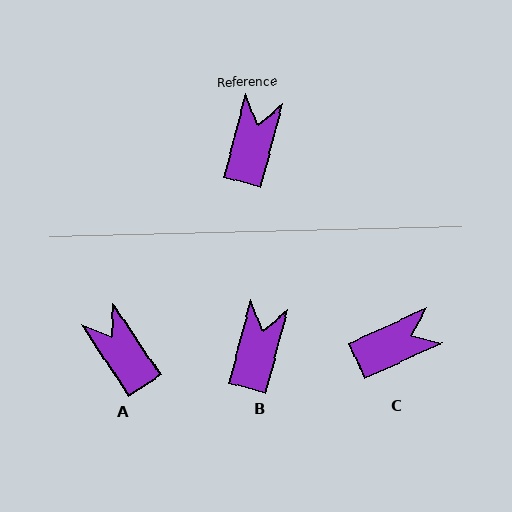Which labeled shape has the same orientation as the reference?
B.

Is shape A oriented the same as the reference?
No, it is off by about 49 degrees.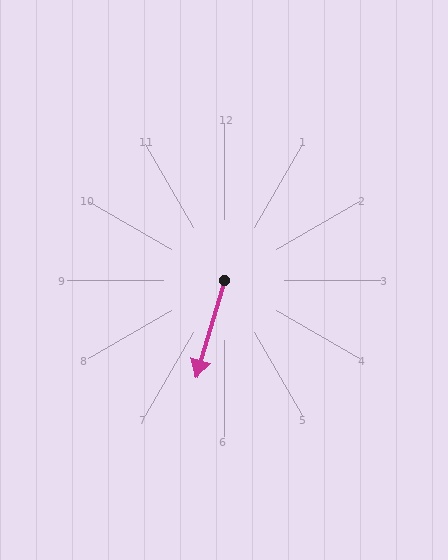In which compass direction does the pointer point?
South.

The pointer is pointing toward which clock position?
Roughly 7 o'clock.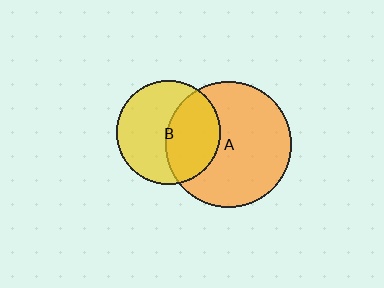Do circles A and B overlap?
Yes.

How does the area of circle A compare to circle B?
Approximately 1.5 times.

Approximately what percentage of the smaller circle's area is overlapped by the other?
Approximately 45%.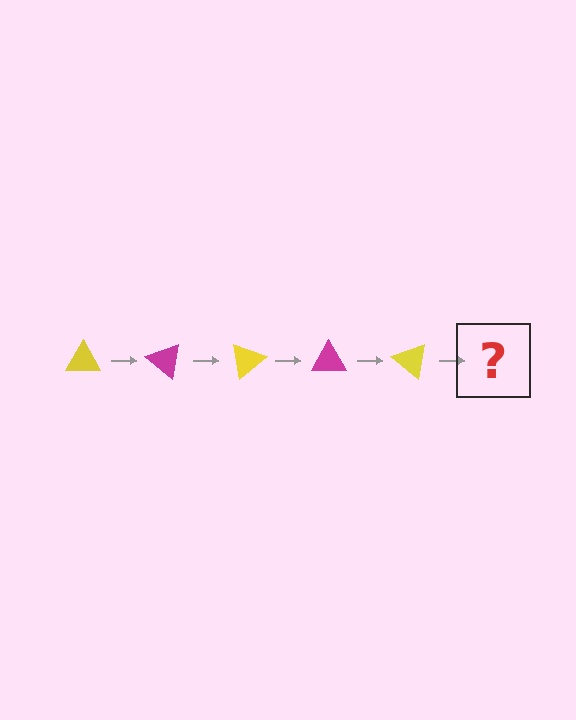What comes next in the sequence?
The next element should be a magenta triangle, rotated 200 degrees from the start.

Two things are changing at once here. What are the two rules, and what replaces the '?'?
The two rules are that it rotates 40 degrees each step and the color cycles through yellow and magenta. The '?' should be a magenta triangle, rotated 200 degrees from the start.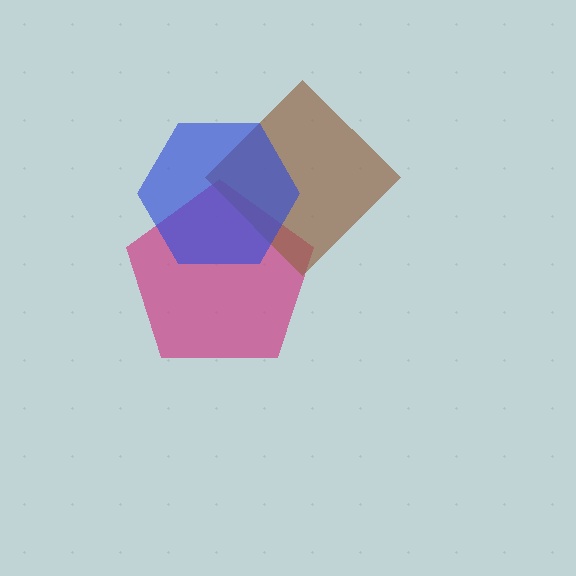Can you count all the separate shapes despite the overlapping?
Yes, there are 3 separate shapes.